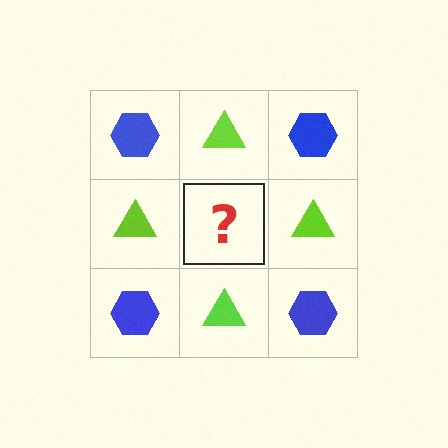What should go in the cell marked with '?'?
The missing cell should contain a blue hexagon.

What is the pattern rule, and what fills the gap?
The rule is that it alternates blue hexagon and lime triangle in a checkerboard pattern. The gap should be filled with a blue hexagon.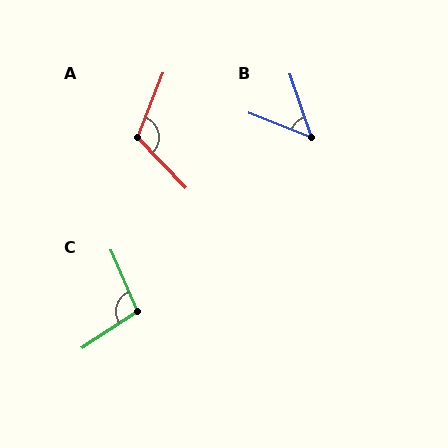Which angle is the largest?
A, at approximately 114 degrees.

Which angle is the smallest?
B, at approximately 50 degrees.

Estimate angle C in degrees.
Approximately 100 degrees.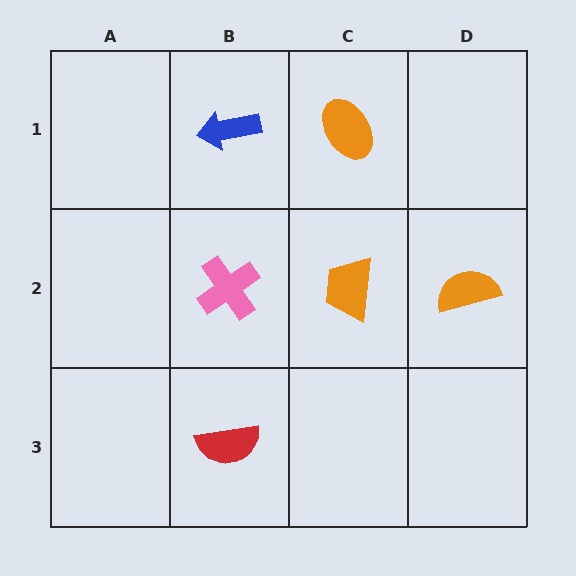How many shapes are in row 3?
1 shape.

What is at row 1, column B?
A blue arrow.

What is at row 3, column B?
A red semicircle.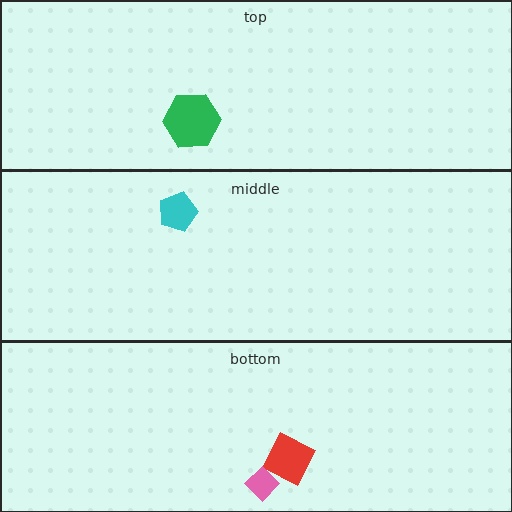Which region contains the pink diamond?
The bottom region.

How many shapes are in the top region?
1.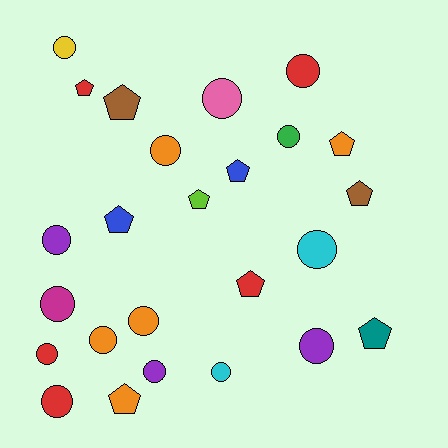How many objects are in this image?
There are 25 objects.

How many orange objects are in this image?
There are 5 orange objects.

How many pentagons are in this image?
There are 10 pentagons.